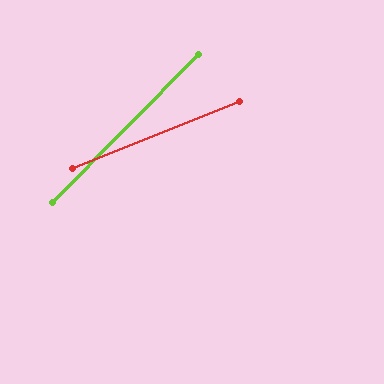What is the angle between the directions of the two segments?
Approximately 24 degrees.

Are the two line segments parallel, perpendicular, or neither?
Neither parallel nor perpendicular — they differ by about 24°.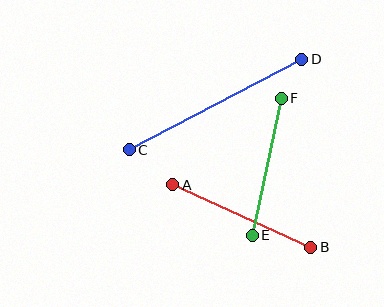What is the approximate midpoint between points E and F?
The midpoint is at approximately (267, 167) pixels.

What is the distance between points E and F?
The distance is approximately 140 pixels.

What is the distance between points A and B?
The distance is approximately 152 pixels.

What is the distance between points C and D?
The distance is approximately 195 pixels.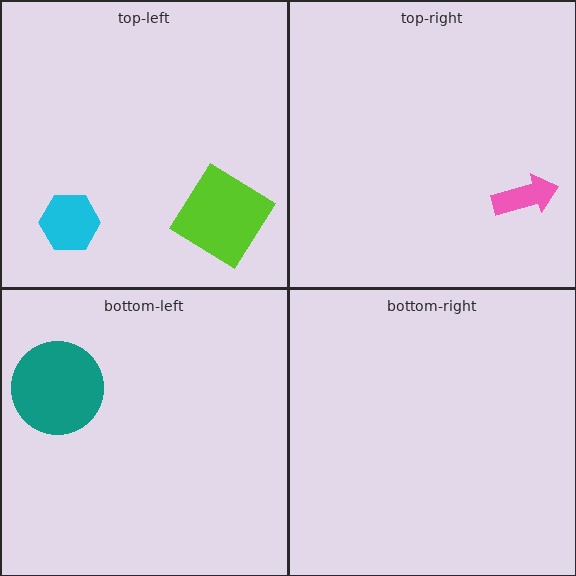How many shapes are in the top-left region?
2.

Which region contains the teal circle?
The bottom-left region.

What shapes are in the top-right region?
The pink arrow.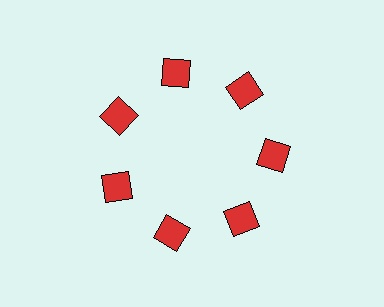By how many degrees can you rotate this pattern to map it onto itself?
The pattern maps onto itself every 51 degrees of rotation.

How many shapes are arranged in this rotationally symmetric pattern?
There are 7 shapes, arranged in 7 groups of 1.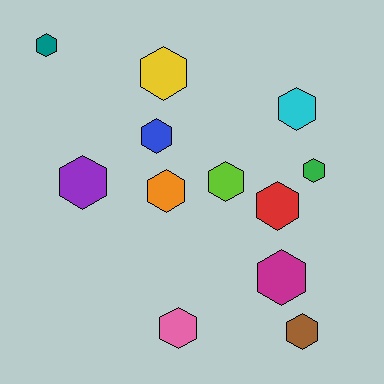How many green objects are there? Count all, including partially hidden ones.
There is 1 green object.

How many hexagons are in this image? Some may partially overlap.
There are 12 hexagons.